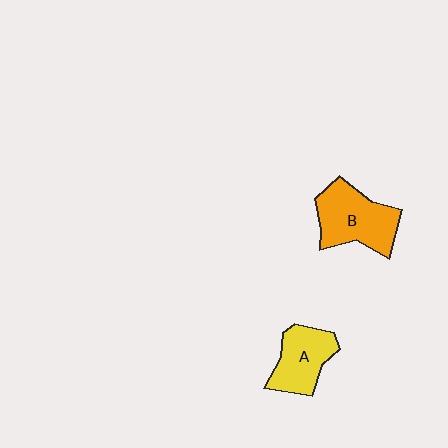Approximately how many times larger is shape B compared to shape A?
Approximately 1.3 times.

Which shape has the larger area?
Shape B (orange).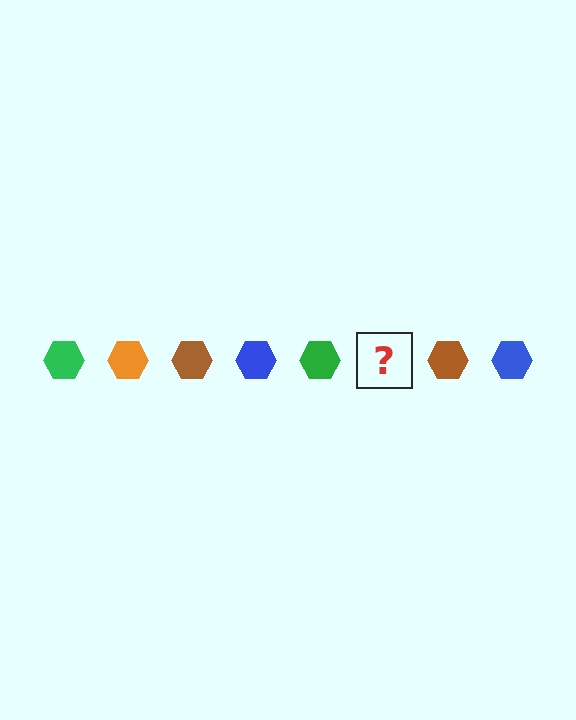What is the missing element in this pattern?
The missing element is an orange hexagon.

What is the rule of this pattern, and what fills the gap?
The rule is that the pattern cycles through green, orange, brown, blue hexagons. The gap should be filled with an orange hexagon.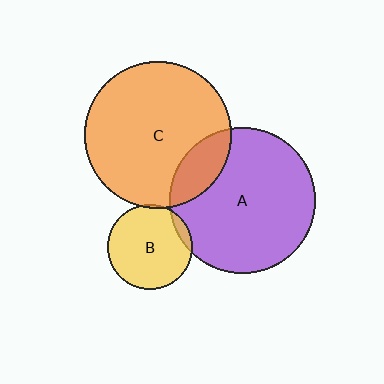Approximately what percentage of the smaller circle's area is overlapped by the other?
Approximately 15%.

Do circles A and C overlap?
Yes.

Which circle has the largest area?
Circle C (orange).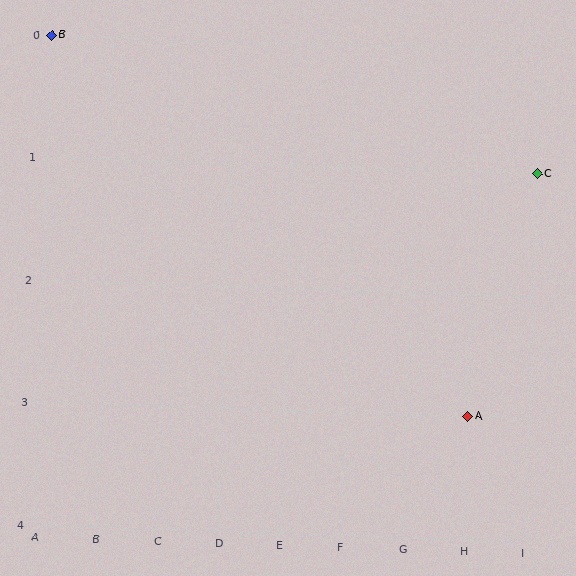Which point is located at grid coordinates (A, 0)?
Point B is at (A, 0).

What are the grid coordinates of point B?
Point B is at grid coordinates (A, 0).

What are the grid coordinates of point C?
Point C is at grid coordinates (I, 1).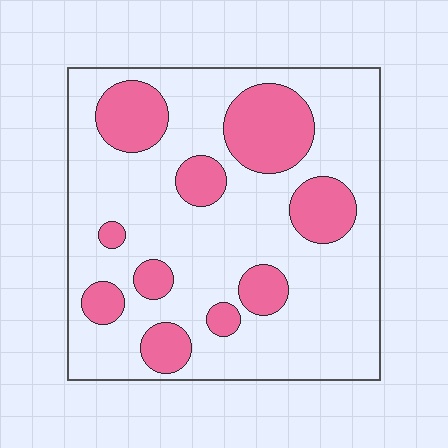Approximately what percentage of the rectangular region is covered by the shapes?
Approximately 25%.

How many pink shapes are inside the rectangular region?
10.